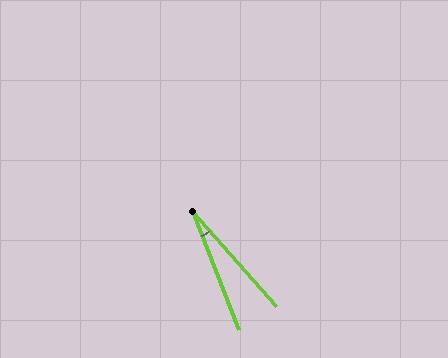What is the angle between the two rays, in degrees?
Approximately 20 degrees.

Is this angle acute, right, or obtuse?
It is acute.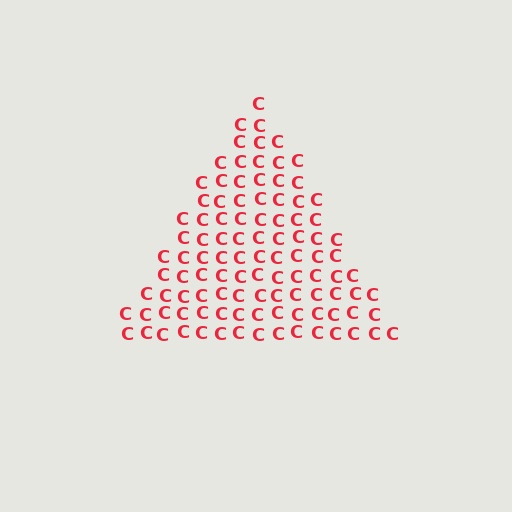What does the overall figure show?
The overall figure shows a triangle.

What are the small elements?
The small elements are letter C's.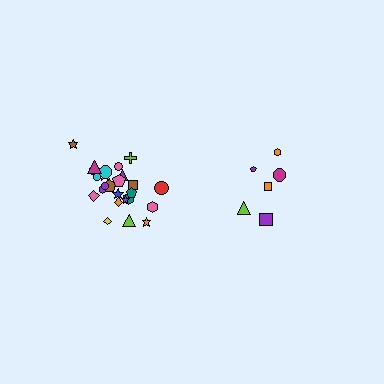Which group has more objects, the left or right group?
The left group.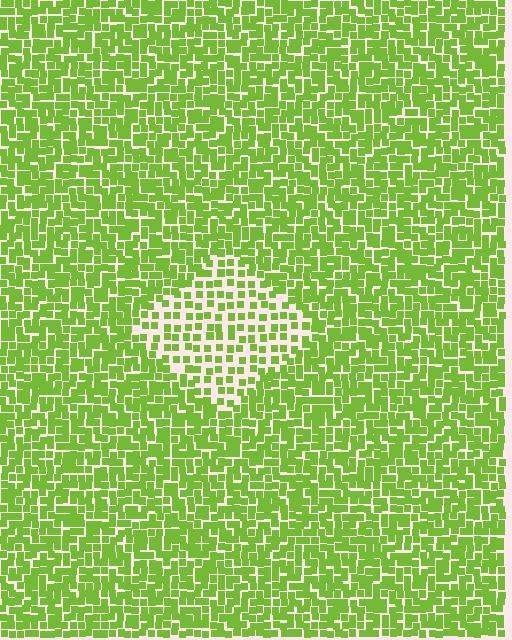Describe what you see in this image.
The image contains small lime elements arranged at two different densities. A diamond-shaped region is visible where the elements are less densely packed than the surrounding area.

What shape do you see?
I see a diamond.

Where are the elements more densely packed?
The elements are more densely packed outside the diamond boundary.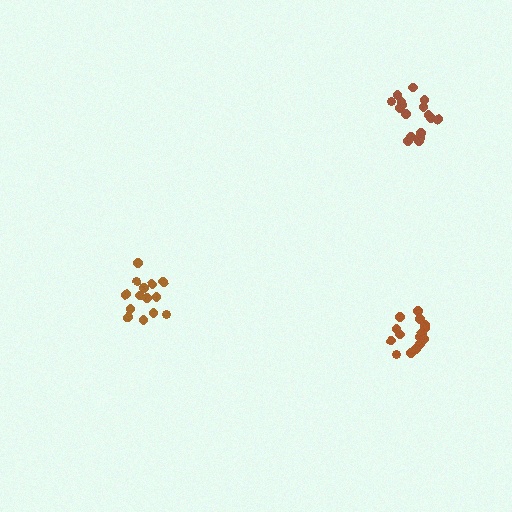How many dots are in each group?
Group 1: 14 dots, Group 2: 15 dots, Group 3: 17 dots (46 total).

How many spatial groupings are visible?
There are 3 spatial groupings.